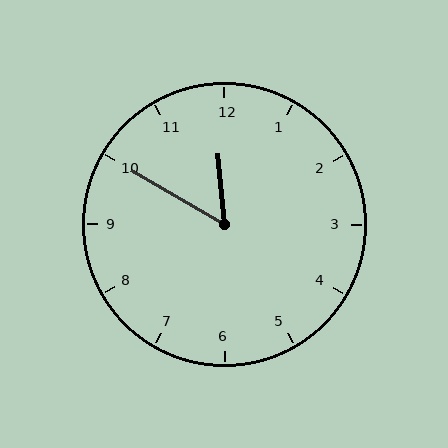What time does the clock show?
11:50.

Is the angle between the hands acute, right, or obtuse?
It is acute.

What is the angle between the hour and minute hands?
Approximately 55 degrees.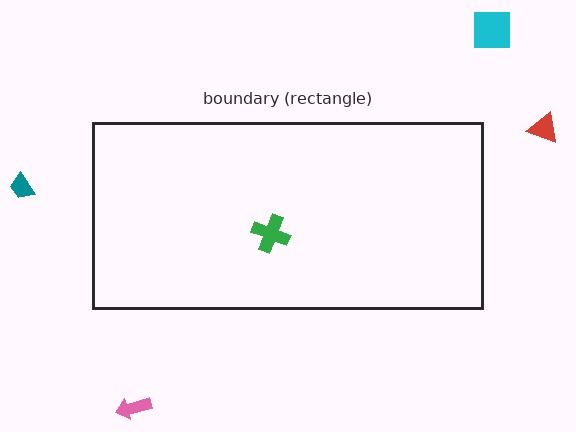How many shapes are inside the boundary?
1 inside, 4 outside.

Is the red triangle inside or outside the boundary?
Outside.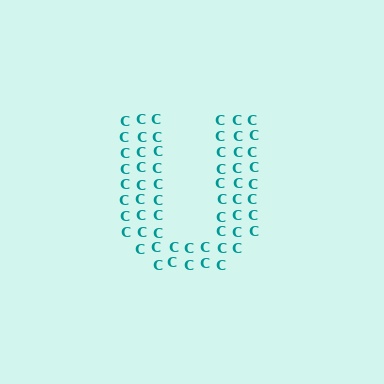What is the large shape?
The large shape is the letter U.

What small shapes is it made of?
It is made of small letter C's.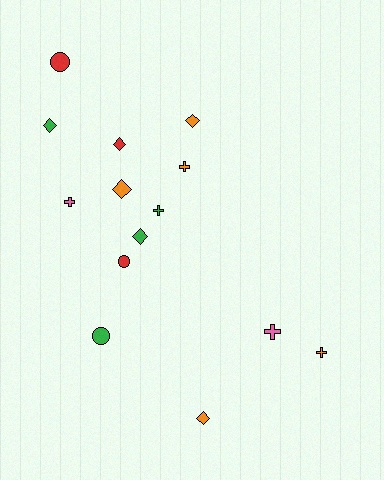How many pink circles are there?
There are no pink circles.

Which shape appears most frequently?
Diamond, with 6 objects.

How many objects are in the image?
There are 14 objects.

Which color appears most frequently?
Orange, with 5 objects.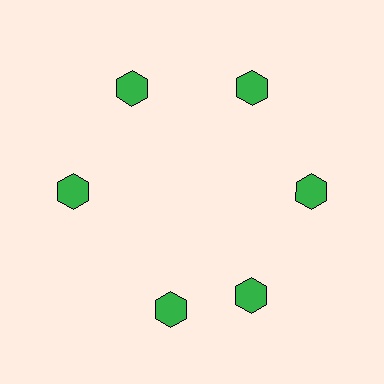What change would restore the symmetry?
The symmetry would be restored by rotating it back into even spacing with its neighbors so that all 6 hexagons sit at equal angles and equal distance from the center.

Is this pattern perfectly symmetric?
No. The 6 green hexagons are arranged in a ring, but one element near the 7 o'clock position is rotated out of alignment along the ring, breaking the 6-fold rotational symmetry.